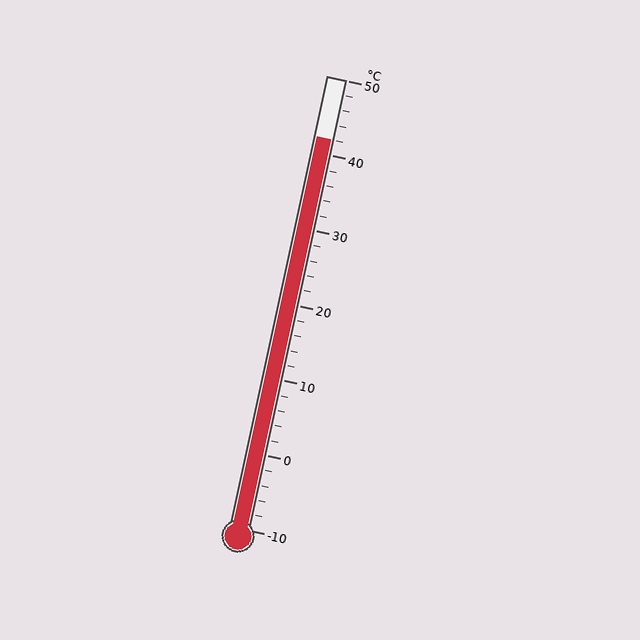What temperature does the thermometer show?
The thermometer shows approximately 42°C.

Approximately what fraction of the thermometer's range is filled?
The thermometer is filled to approximately 85% of its range.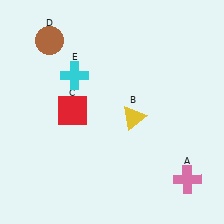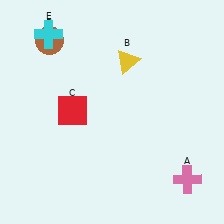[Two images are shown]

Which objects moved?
The objects that moved are: the yellow triangle (B), the cyan cross (E).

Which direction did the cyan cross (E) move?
The cyan cross (E) moved up.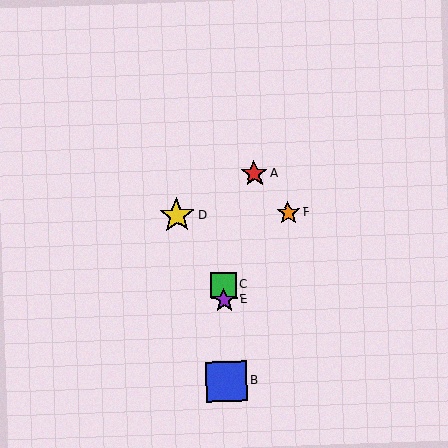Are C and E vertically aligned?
Yes, both are at x≈223.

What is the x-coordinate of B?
Object B is at x≈227.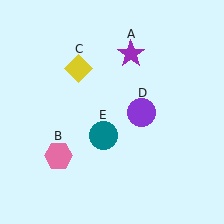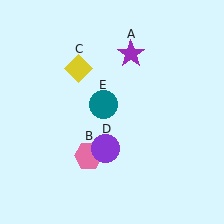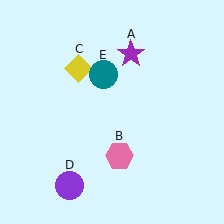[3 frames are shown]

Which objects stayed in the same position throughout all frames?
Purple star (object A) and yellow diamond (object C) remained stationary.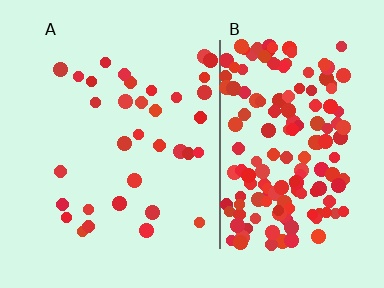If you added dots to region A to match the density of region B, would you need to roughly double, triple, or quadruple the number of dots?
Approximately quadruple.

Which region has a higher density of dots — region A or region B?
B (the right).